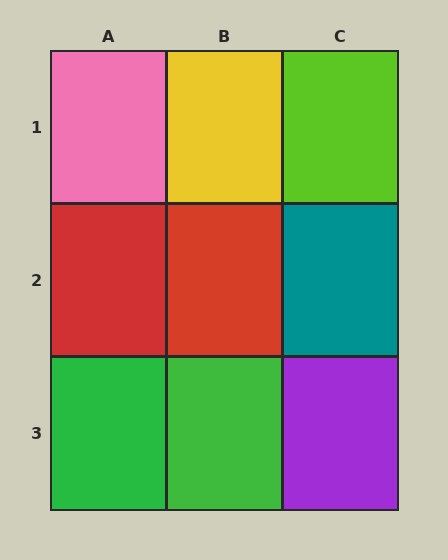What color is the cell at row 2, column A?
Red.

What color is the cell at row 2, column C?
Teal.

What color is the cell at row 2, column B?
Red.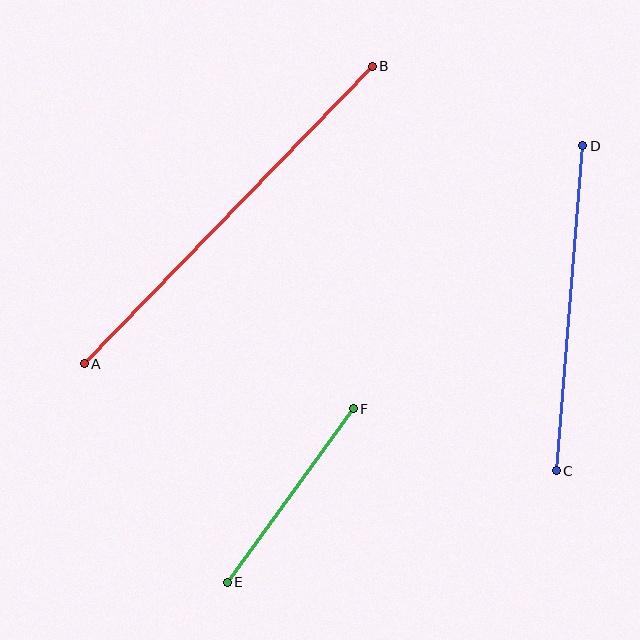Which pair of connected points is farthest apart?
Points A and B are farthest apart.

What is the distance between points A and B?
The distance is approximately 414 pixels.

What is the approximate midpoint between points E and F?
The midpoint is at approximately (290, 496) pixels.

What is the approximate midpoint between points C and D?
The midpoint is at approximately (570, 308) pixels.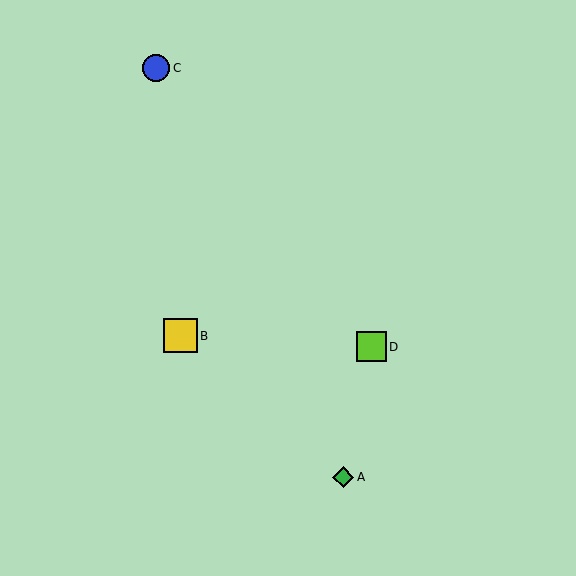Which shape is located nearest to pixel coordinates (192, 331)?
The yellow square (labeled B) at (180, 336) is nearest to that location.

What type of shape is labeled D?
Shape D is a lime square.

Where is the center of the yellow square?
The center of the yellow square is at (180, 336).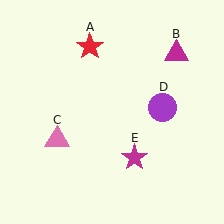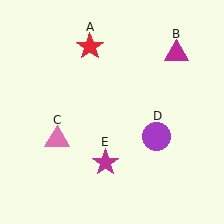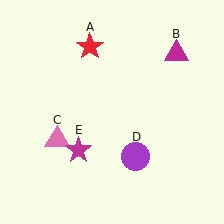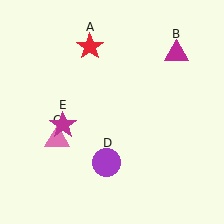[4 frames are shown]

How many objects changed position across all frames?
2 objects changed position: purple circle (object D), magenta star (object E).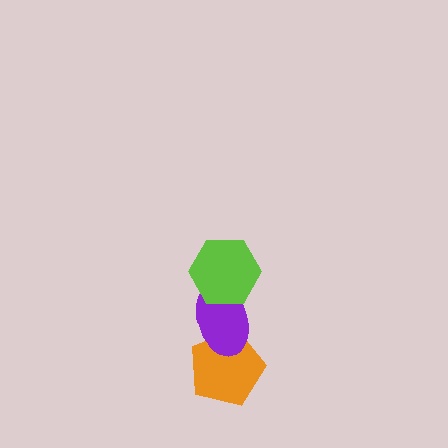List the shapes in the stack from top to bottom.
From top to bottom: the lime hexagon, the purple ellipse, the orange pentagon.